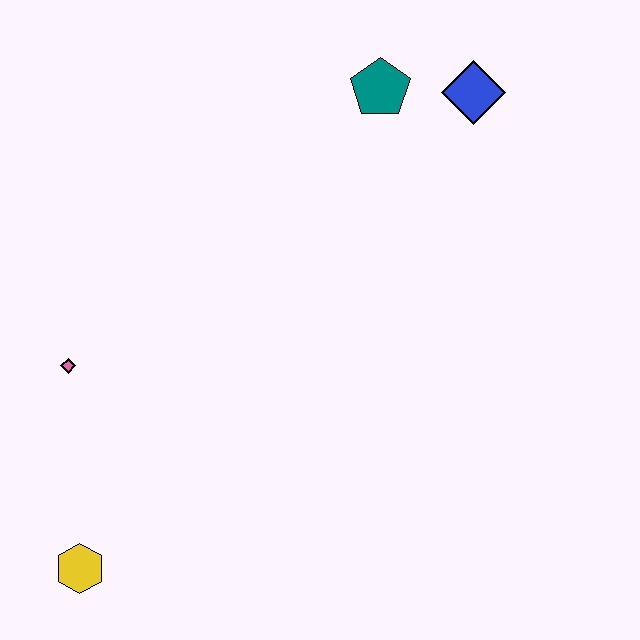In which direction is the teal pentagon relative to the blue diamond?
The teal pentagon is to the left of the blue diamond.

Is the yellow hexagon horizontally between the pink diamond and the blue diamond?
Yes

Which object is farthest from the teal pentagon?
The yellow hexagon is farthest from the teal pentagon.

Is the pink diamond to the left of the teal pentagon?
Yes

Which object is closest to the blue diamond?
The teal pentagon is closest to the blue diamond.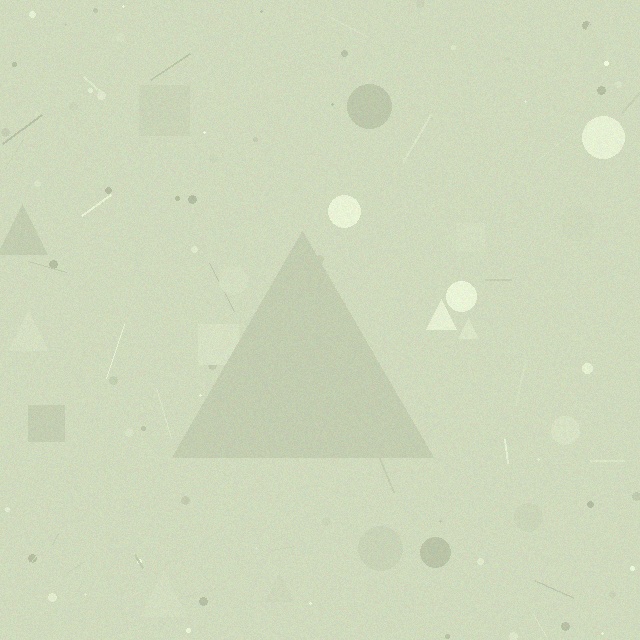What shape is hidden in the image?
A triangle is hidden in the image.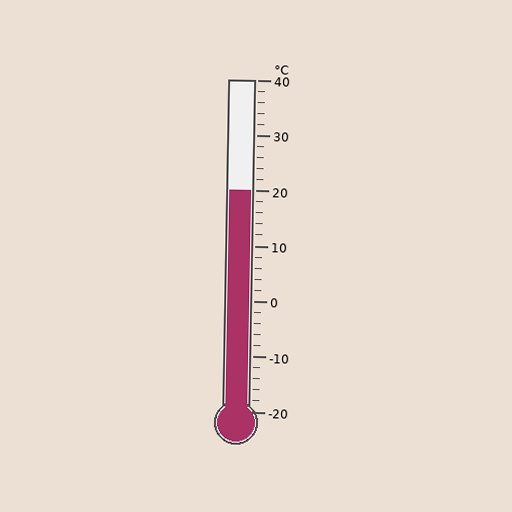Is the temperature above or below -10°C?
The temperature is above -10°C.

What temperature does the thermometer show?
The thermometer shows approximately 20°C.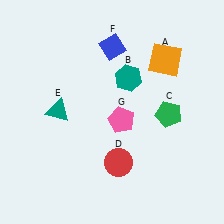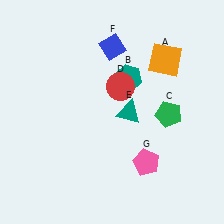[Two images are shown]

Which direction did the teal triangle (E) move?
The teal triangle (E) moved right.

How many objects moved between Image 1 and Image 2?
3 objects moved between the two images.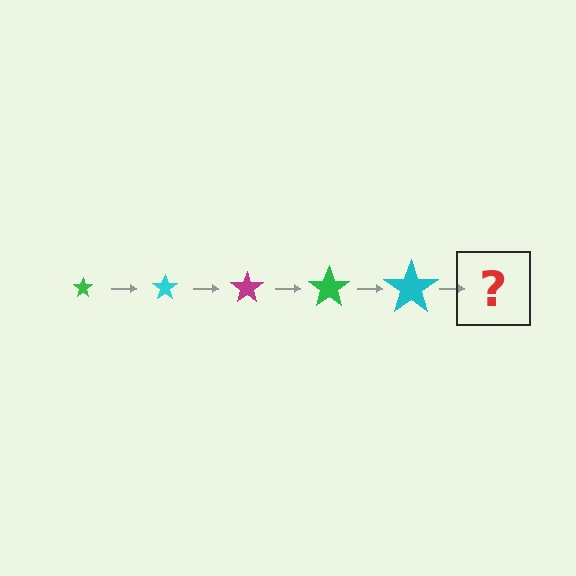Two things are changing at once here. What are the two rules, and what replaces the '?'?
The two rules are that the star grows larger each step and the color cycles through green, cyan, and magenta. The '?' should be a magenta star, larger than the previous one.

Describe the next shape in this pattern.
It should be a magenta star, larger than the previous one.